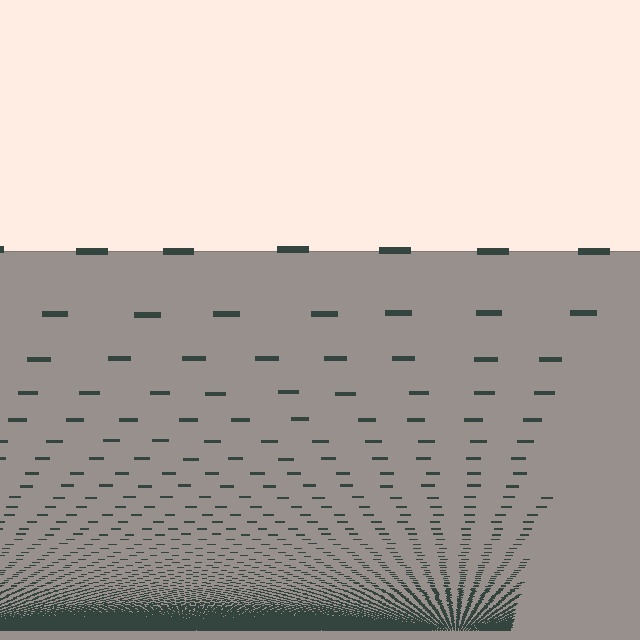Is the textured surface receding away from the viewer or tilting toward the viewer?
The surface appears to tilt toward the viewer. Texture elements get larger and sparser toward the top.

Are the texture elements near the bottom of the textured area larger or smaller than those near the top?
Smaller. The gradient is inverted — elements near the bottom are smaller and denser.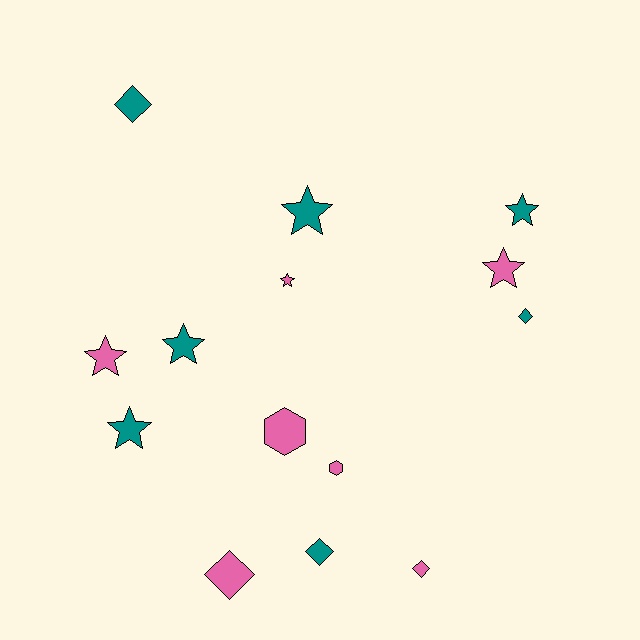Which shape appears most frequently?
Star, with 7 objects.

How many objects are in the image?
There are 14 objects.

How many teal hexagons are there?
There are no teal hexagons.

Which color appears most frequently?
Pink, with 7 objects.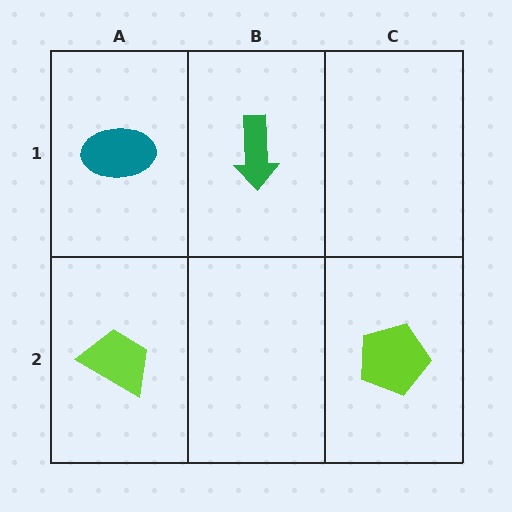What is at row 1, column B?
A green arrow.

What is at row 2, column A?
A lime trapezoid.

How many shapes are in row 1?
2 shapes.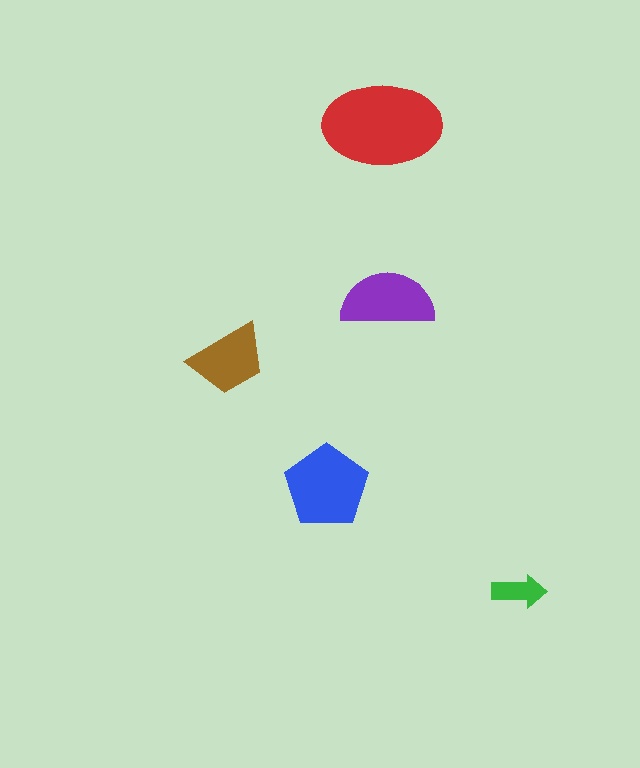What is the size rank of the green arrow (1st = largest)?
5th.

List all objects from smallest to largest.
The green arrow, the brown trapezoid, the purple semicircle, the blue pentagon, the red ellipse.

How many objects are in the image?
There are 5 objects in the image.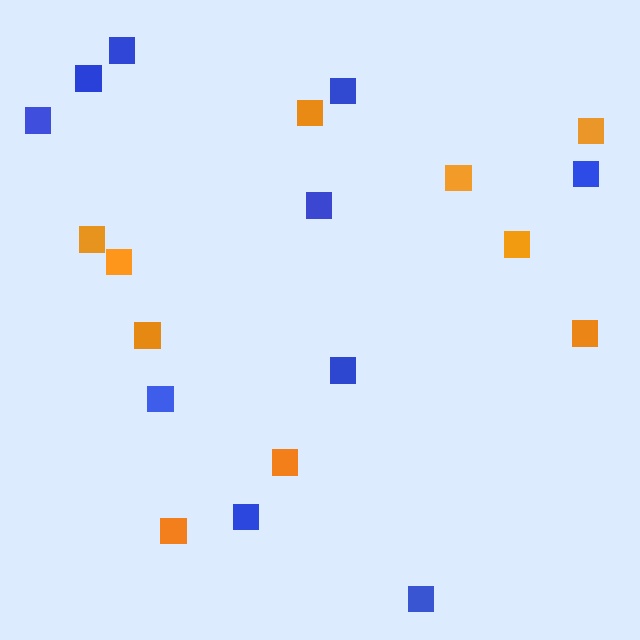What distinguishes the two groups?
There are 2 groups: one group of orange squares (10) and one group of blue squares (10).